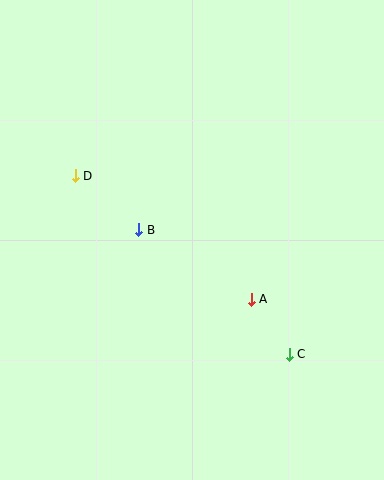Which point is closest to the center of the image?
Point B at (139, 230) is closest to the center.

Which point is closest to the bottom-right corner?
Point C is closest to the bottom-right corner.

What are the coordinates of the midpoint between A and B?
The midpoint between A and B is at (195, 265).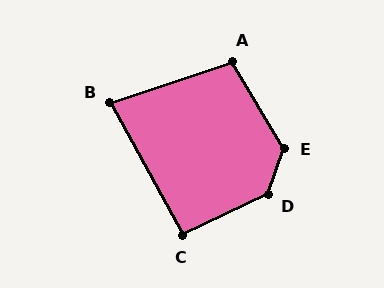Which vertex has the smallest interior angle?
B, at approximately 80 degrees.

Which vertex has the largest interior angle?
D, at approximately 134 degrees.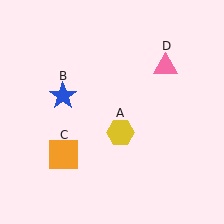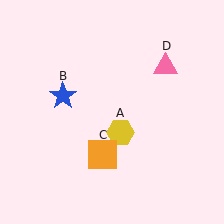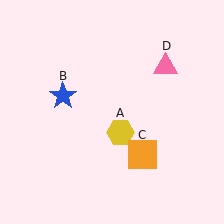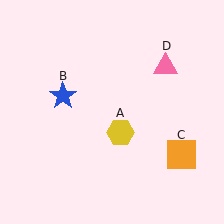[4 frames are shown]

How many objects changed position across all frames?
1 object changed position: orange square (object C).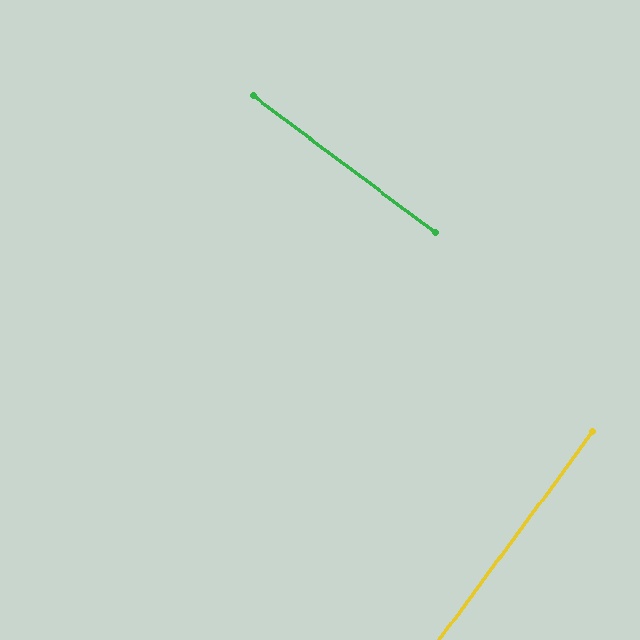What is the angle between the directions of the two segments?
Approximately 89 degrees.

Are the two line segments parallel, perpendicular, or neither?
Perpendicular — they meet at approximately 89°.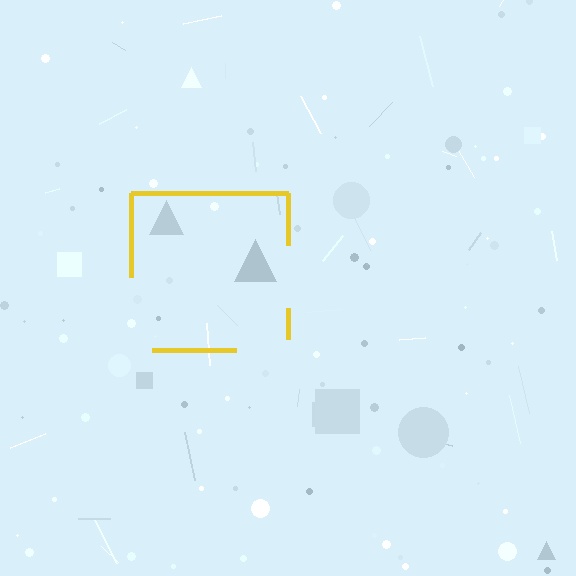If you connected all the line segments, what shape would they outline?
They would outline a square.